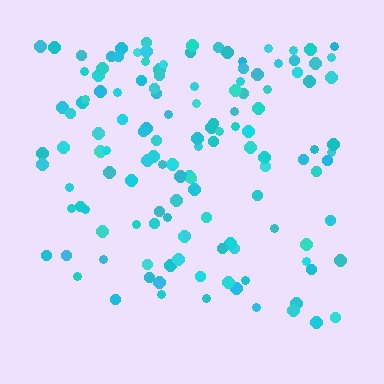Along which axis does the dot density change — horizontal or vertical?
Vertical.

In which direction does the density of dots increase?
From bottom to top, with the top side densest.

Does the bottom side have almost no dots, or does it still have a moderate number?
Still a moderate number, just noticeably fewer than the top.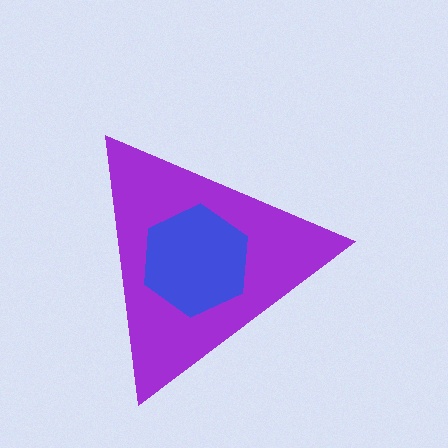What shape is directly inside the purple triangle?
The blue hexagon.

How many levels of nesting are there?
2.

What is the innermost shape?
The blue hexagon.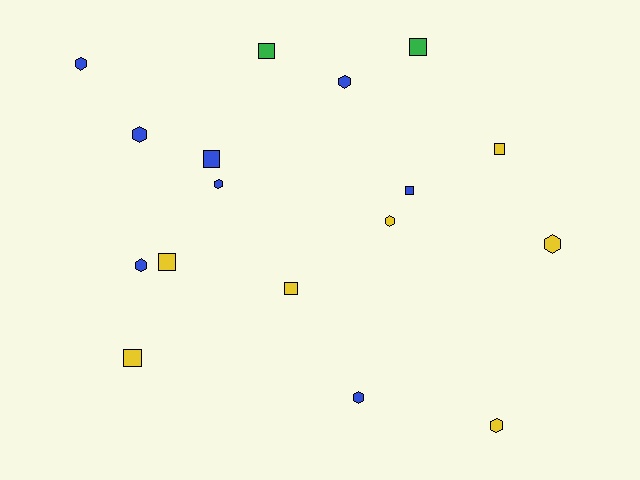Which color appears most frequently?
Blue, with 8 objects.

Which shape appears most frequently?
Hexagon, with 9 objects.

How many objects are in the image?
There are 17 objects.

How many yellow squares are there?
There are 4 yellow squares.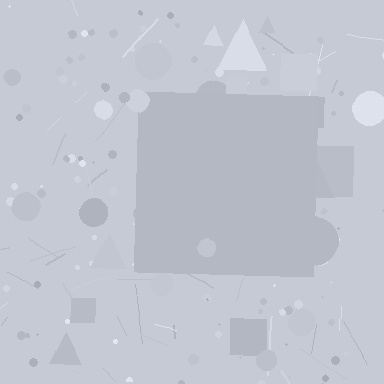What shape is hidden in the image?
A square is hidden in the image.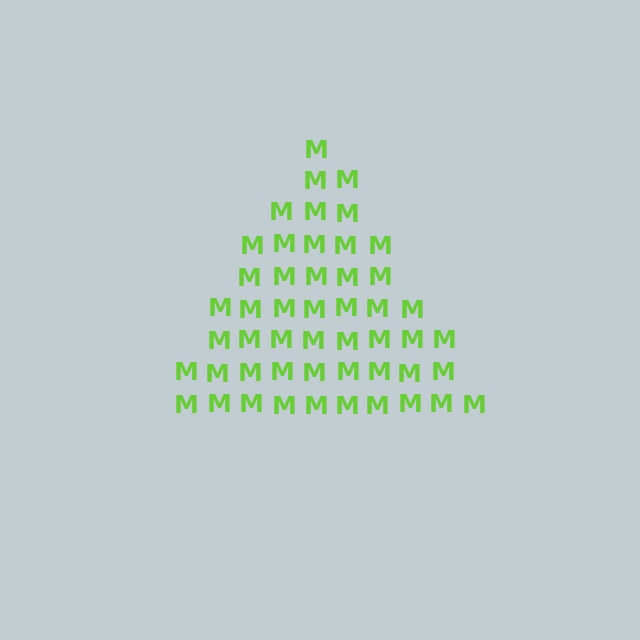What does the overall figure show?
The overall figure shows a triangle.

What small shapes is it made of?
It is made of small letter M's.